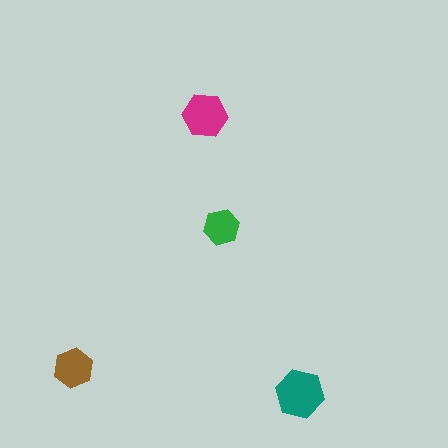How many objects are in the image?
There are 4 objects in the image.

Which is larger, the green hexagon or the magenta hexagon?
The magenta one.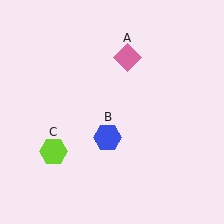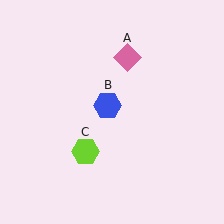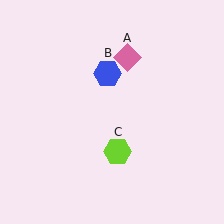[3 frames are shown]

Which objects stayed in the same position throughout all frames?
Pink diamond (object A) remained stationary.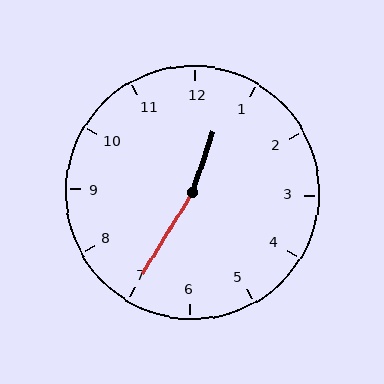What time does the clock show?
12:35.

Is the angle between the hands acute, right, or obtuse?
It is obtuse.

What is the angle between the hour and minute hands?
Approximately 168 degrees.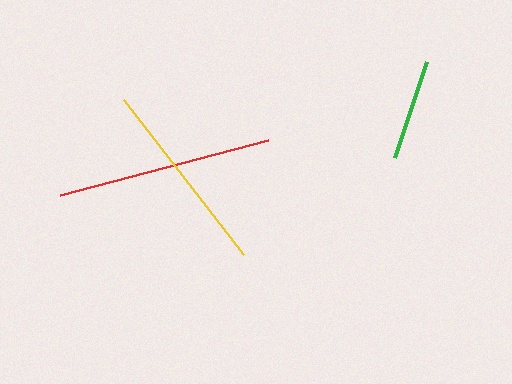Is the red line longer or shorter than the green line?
The red line is longer than the green line.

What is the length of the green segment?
The green segment is approximately 101 pixels long.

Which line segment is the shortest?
The green line is the shortest at approximately 101 pixels.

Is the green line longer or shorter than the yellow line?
The yellow line is longer than the green line.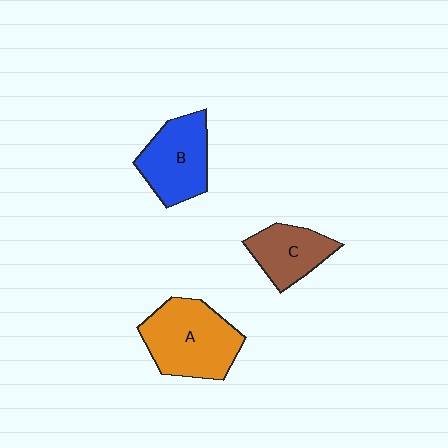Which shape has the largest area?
Shape A (orange).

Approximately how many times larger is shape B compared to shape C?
Approximately 1.3 times.